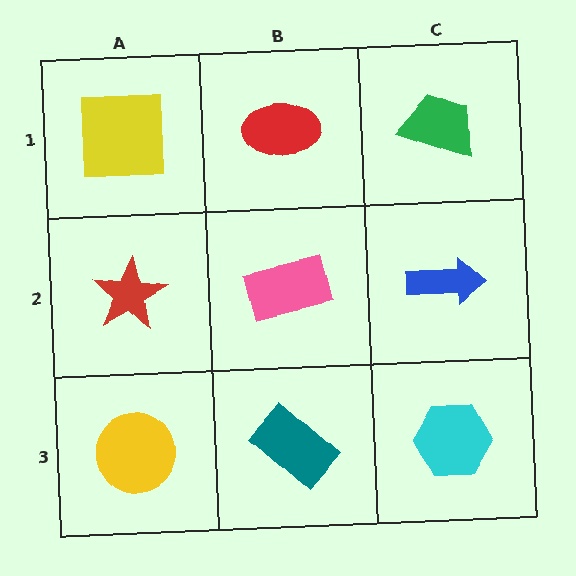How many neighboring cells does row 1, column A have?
2.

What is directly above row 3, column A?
A red star.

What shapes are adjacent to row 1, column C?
A blue arrow (row 2, column C), a red ellipse (row 1, column B).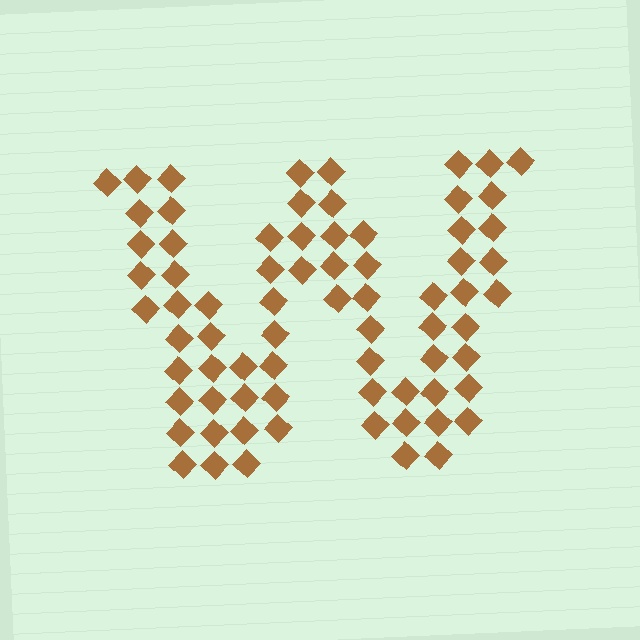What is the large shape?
The large shape is the letter W.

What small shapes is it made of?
It is made of small diamonds.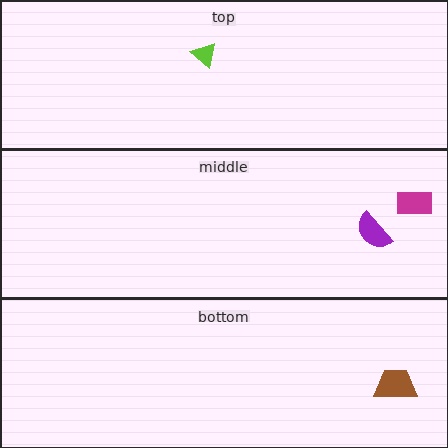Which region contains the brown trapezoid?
The bottom region.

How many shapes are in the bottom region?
1.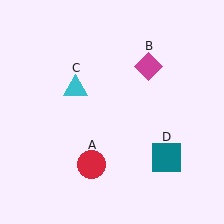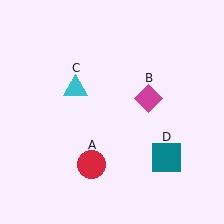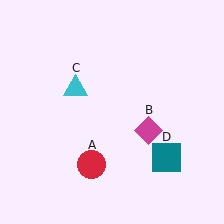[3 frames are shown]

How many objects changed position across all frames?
1 object changed position: magenta diamond (object B).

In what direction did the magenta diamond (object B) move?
The magenta diamond (object B) moved down.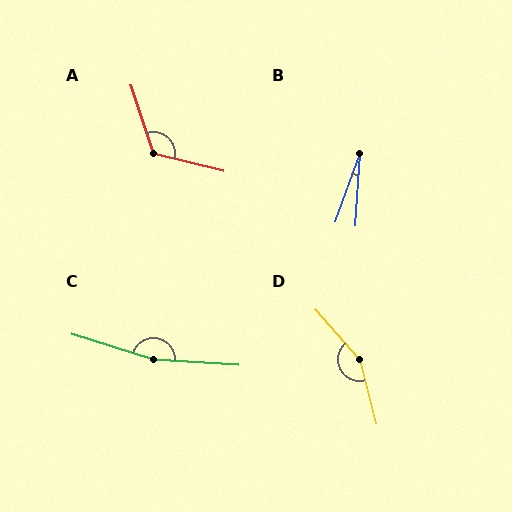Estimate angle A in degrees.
Approximately 122 degrees.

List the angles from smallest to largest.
B (17°), A (122°), D (153°), C (166°).